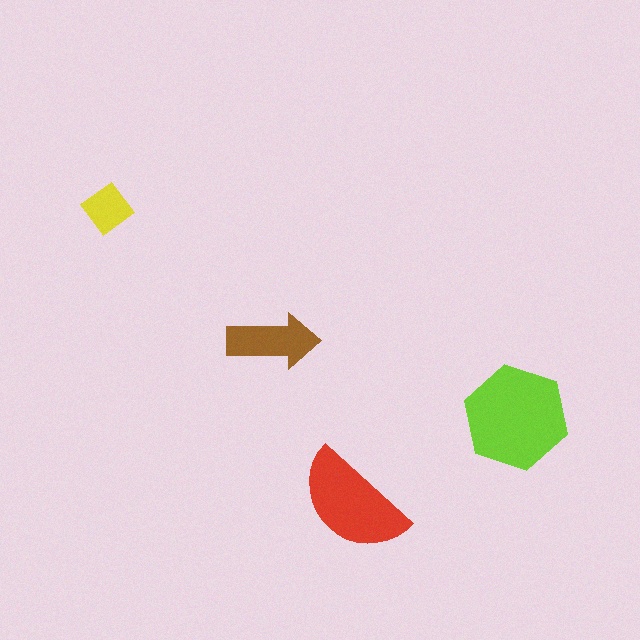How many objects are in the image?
There are 4 objects in the image.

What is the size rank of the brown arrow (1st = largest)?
3rd.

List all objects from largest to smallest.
The lime hexagon, the red semicircle, the brown arrow, the yellow diamond.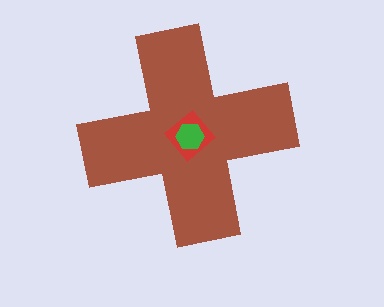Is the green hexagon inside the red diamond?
Yes.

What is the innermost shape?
The green hexagon.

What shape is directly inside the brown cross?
The red diamond.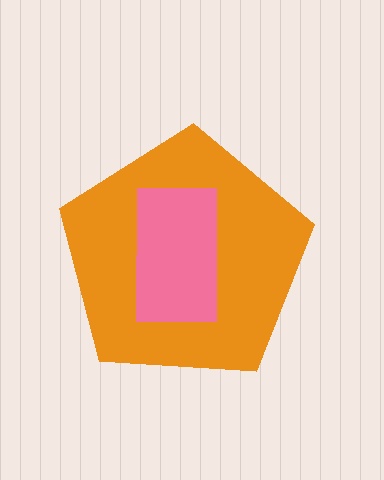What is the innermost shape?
The pink rectangle.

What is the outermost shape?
The orange pentagon.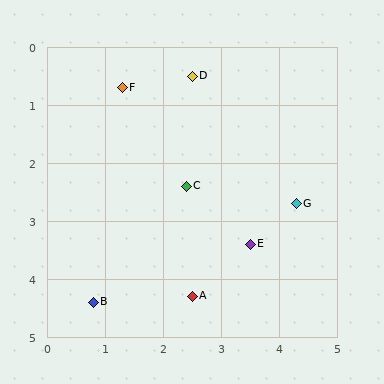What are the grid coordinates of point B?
Point B is at approximately (0.8, 4.4).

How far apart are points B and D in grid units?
Points B and D are about 4.3 grid units apart.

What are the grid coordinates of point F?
Point F is at approximately (1.3, 0.7).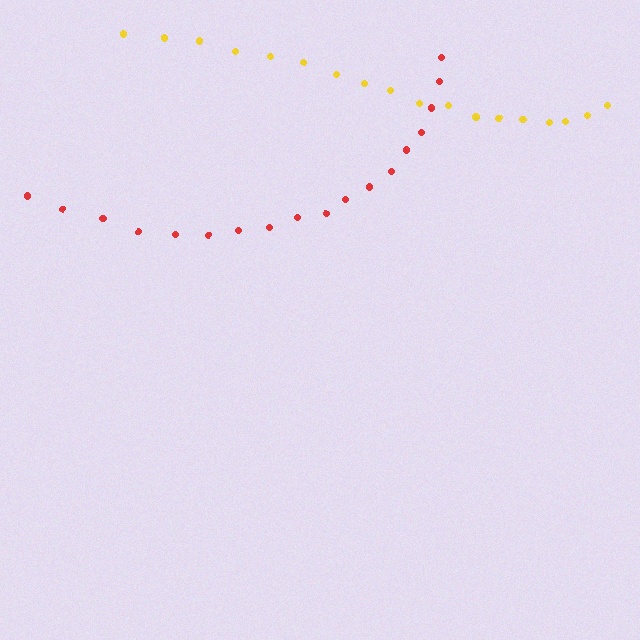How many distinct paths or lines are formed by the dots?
There are 2 distinct paths.